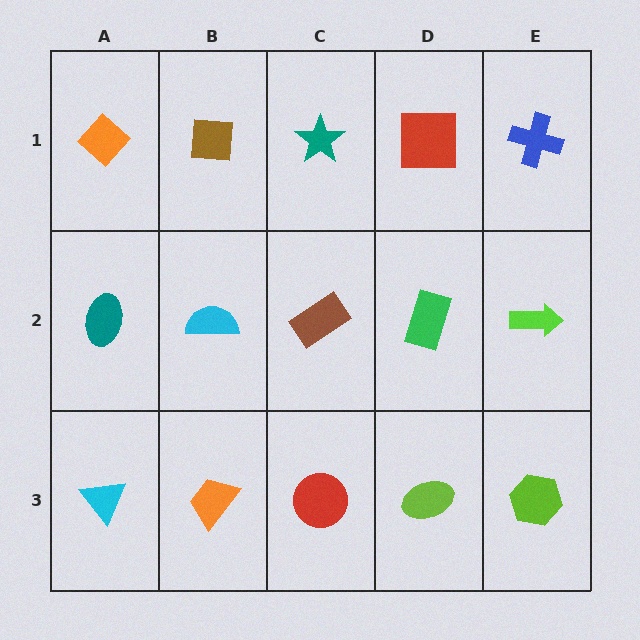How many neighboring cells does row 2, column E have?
3.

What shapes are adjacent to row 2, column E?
A blue cross (row 1, column E), a lime hexagon (row 3, column E), a green rectangle (row 2, column D).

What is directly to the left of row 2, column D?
A brown rectangle.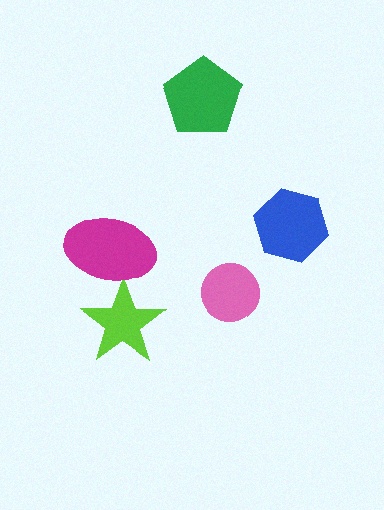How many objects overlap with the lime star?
1 object overlaps with the lime star.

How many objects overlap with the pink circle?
0 objects overlap with the pink circle.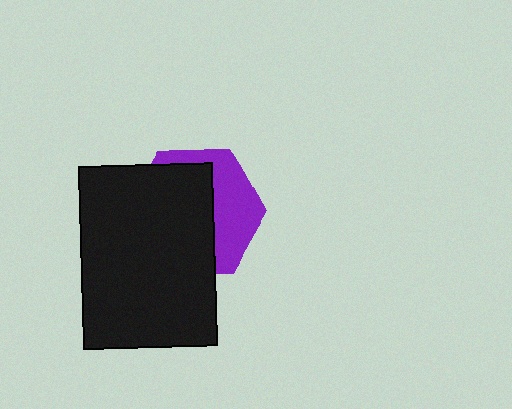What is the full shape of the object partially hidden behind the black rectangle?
The partially hidden object is a purple hexagon.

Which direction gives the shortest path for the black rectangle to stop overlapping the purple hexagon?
Moving left gives the shortest separation.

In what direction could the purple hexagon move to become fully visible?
The purple hexagon could move right. That would shift it out from behind the black rectangle entirely.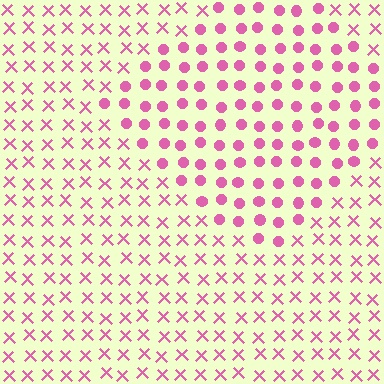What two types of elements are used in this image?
The image uses circles inside the diamond region and X marks outside it.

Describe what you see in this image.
The image is filled with small pink elements arranged in a uniform grid. A diamond-shaped region contains circles, while the surrounding area contains X marks. The boundary is defined purely by the change in element shape.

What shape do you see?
I see a diamond.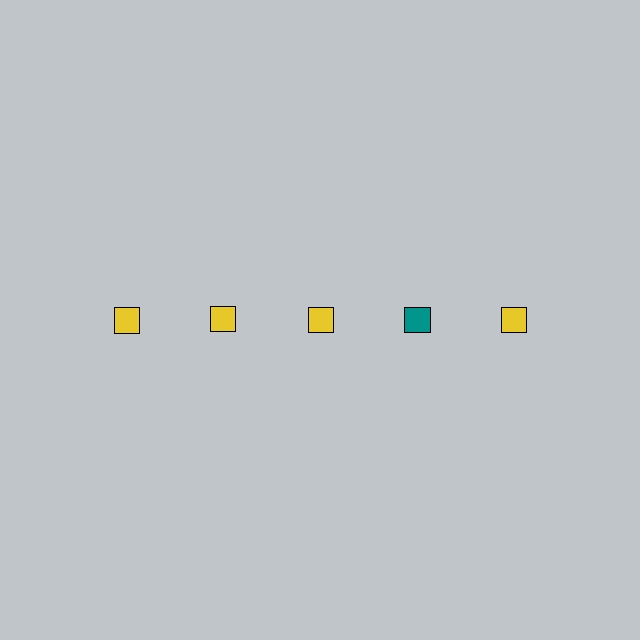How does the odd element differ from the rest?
It has a different color: teal instead of yellow.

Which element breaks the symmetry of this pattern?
The teal square in the top row, second from right column breaks the symmetry. All other shapes are yellow squares.